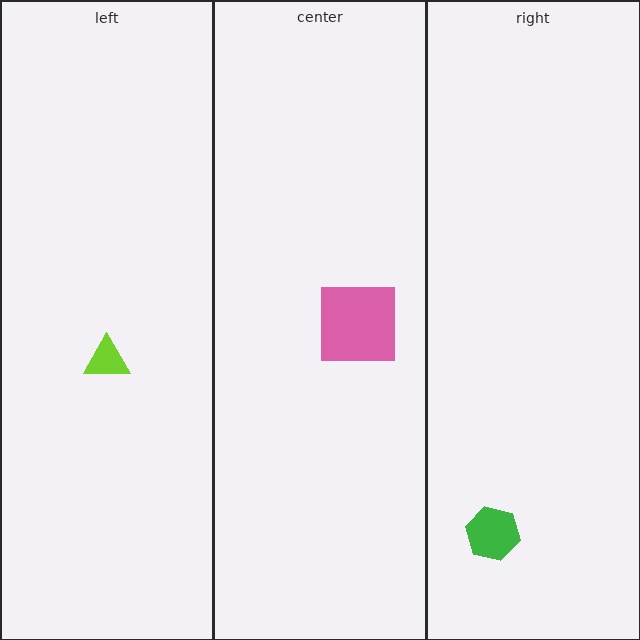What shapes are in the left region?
The lime triangle.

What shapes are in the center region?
The pink square.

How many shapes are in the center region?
1.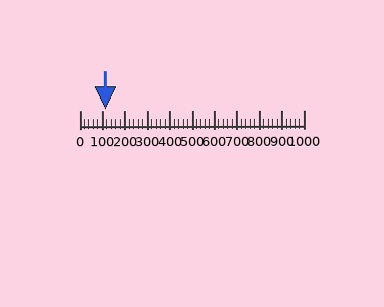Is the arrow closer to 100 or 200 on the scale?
The arrow is closer to 100.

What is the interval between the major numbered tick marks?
The major tick marks are spaced 100 units apart.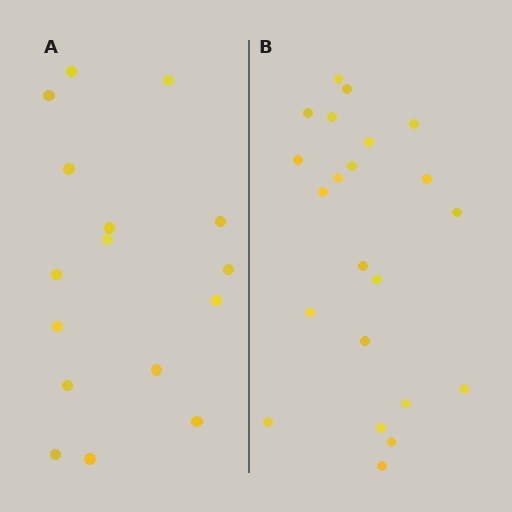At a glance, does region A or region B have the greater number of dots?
Region B (the right region) has more dots.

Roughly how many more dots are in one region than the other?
Region B has about 6 more dots than region A.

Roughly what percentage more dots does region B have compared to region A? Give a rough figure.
About 40% more.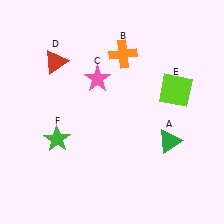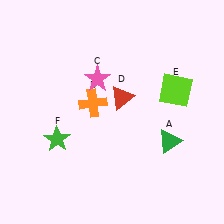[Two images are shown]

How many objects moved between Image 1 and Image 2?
2 objects moved between the two images.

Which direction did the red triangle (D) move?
The red triangle (D) moved right.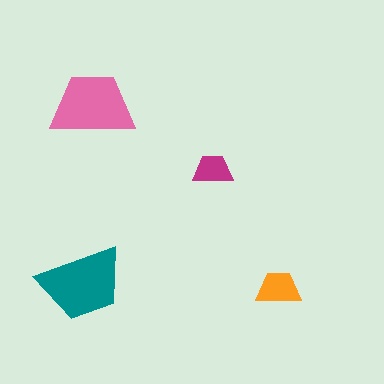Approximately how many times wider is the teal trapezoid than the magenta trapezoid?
About 2 times wider.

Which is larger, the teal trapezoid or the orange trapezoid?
The teal one.